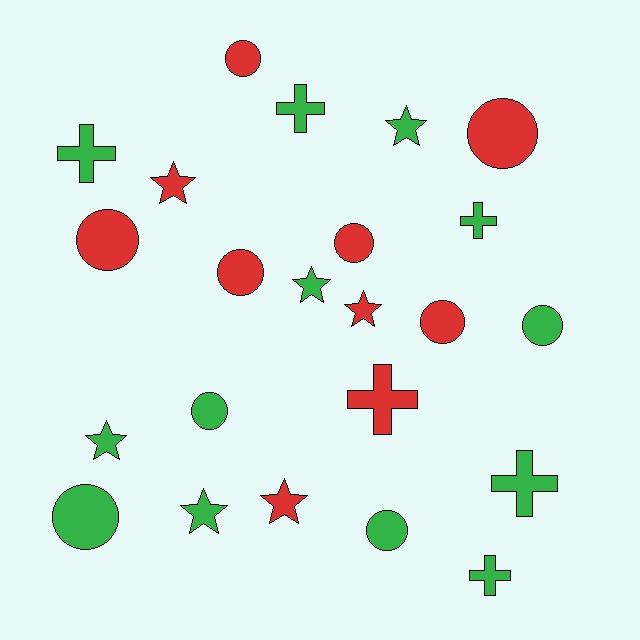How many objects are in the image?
There are 23 objects.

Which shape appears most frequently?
Circle, with 10 objects.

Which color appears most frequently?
Green, with 13 objects.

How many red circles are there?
There are 6 red circles.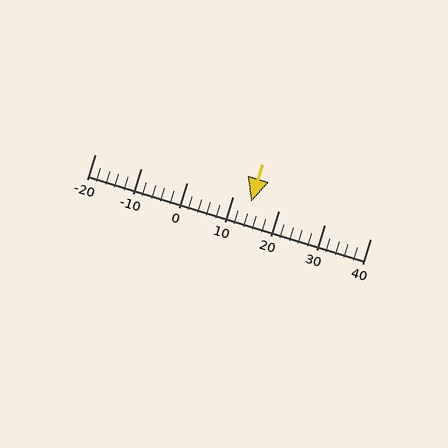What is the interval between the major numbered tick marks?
The major tick marks are spaced 10 units apart.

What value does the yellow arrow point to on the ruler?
The yellow arrow points to approximately 14.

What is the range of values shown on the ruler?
The ruler shows values from -20 to 40.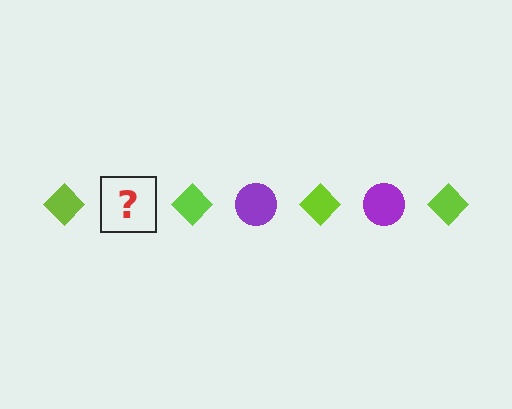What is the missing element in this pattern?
The missing element is a purple circle.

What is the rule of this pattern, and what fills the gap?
The rule is that the pattern alternates between lime diamond and purple circle. The gap should be filled with a purple circle.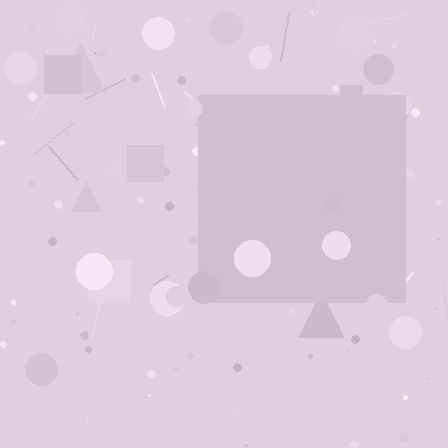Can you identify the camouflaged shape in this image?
The camouflaged shape is a square.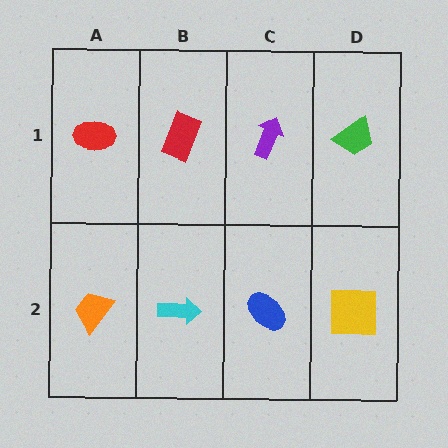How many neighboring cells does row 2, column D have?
2.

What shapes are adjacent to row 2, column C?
A purple arrow (row 1, column C), a cyan arrow (row 2, column B), a yellow square (row 2, column D).